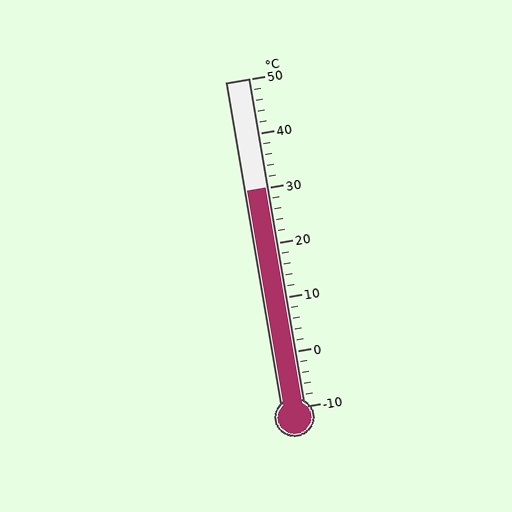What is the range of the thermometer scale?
The thermometer scale ranges from -10°C to 50°C.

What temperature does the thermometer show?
The thermometer shows approximately 30°C.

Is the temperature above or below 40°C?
The temperature is below 40°C.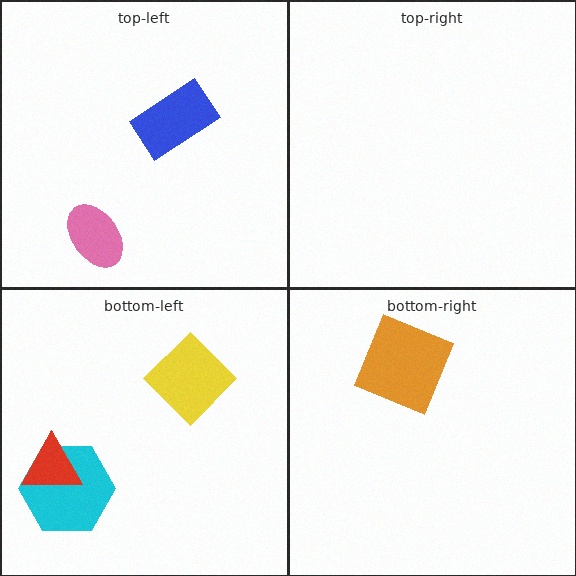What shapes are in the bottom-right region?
The orange square.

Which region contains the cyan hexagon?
The bottom-left region.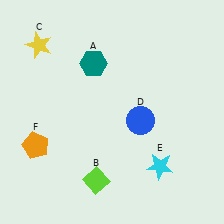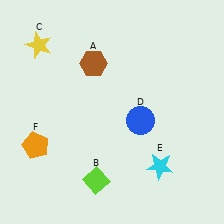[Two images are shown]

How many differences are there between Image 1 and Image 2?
There is 1 difference between the two images.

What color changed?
The hexagon (A) changed from teal in Image 1 to brown in Image 2.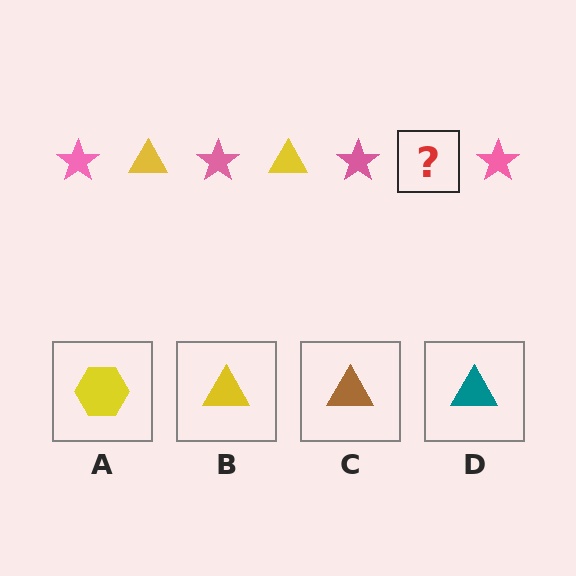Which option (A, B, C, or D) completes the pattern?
B.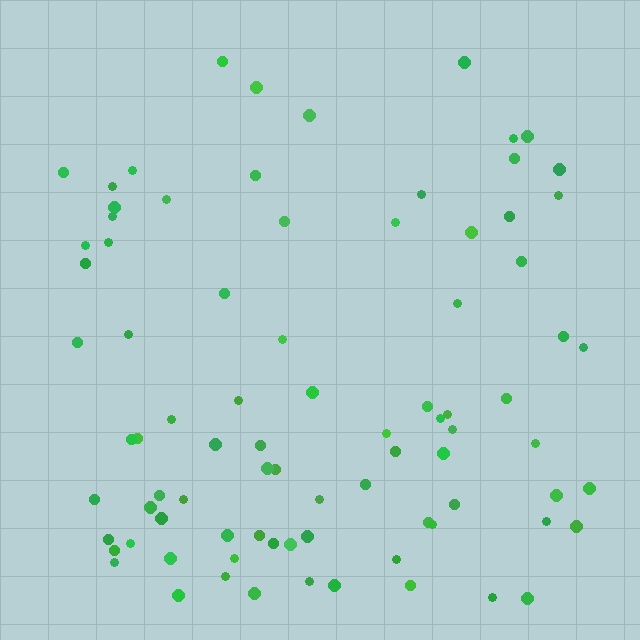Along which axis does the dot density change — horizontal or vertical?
Vertical.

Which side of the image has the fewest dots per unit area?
The top.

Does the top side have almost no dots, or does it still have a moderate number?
Still a moderate number, just noticeably fewer than the bottom.